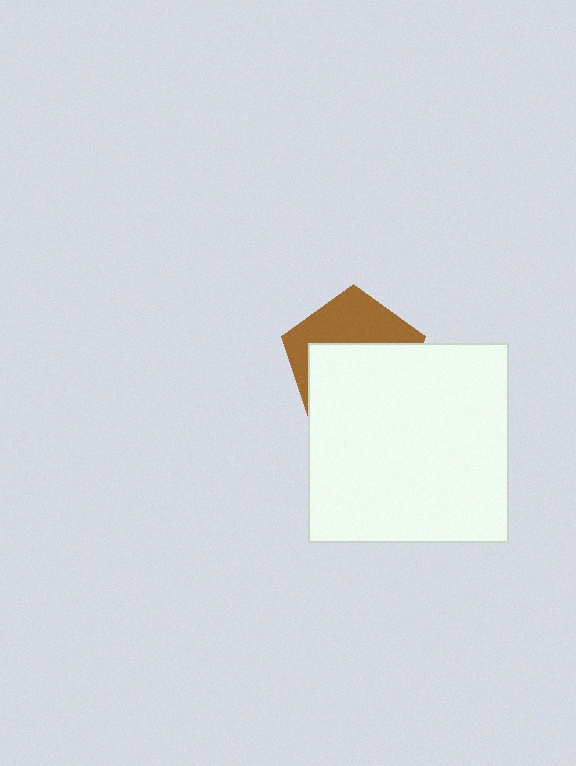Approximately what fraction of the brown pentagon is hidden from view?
Roughly 59% of the brown pentagon is hidden behind the white square.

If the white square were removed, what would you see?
You would see the complete brown pentagon.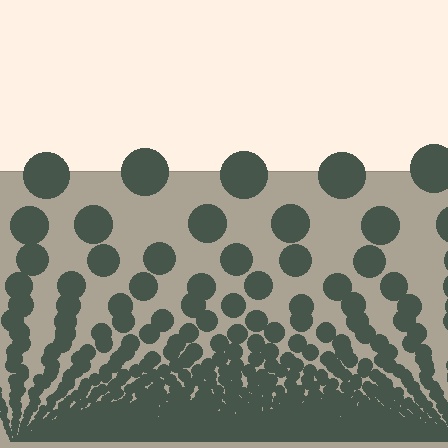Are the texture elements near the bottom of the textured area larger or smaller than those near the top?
Smaller. The gradient is inverted — elements near the bottom are smaller and denser.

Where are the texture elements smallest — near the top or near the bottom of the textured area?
Near the bottom.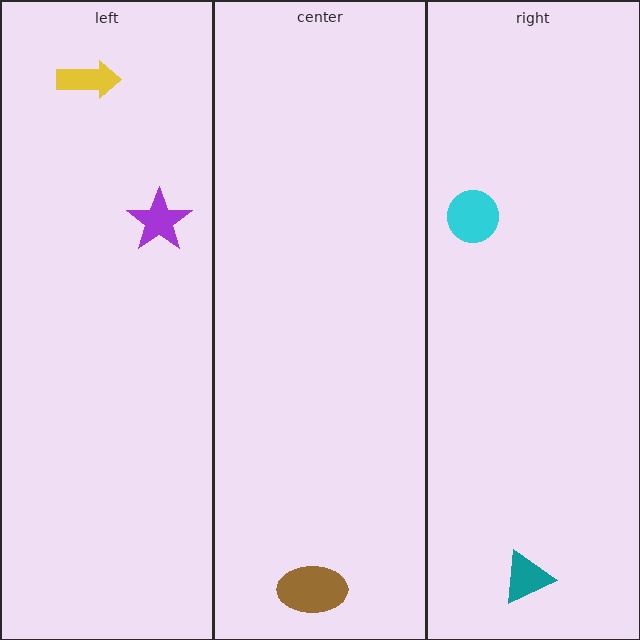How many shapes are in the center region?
1.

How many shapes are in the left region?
2.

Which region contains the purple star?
The left region.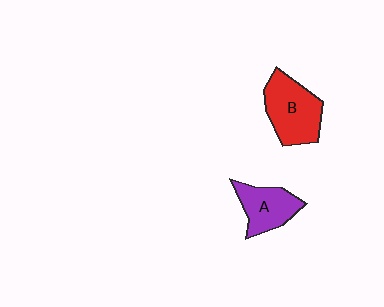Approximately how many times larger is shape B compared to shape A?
Approximately 1.4 times.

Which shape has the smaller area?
Shape A (purple).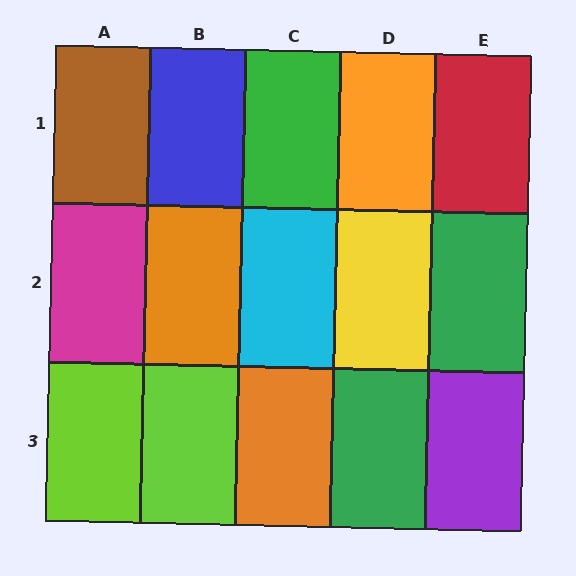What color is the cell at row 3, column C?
Orange.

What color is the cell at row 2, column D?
Yellow.